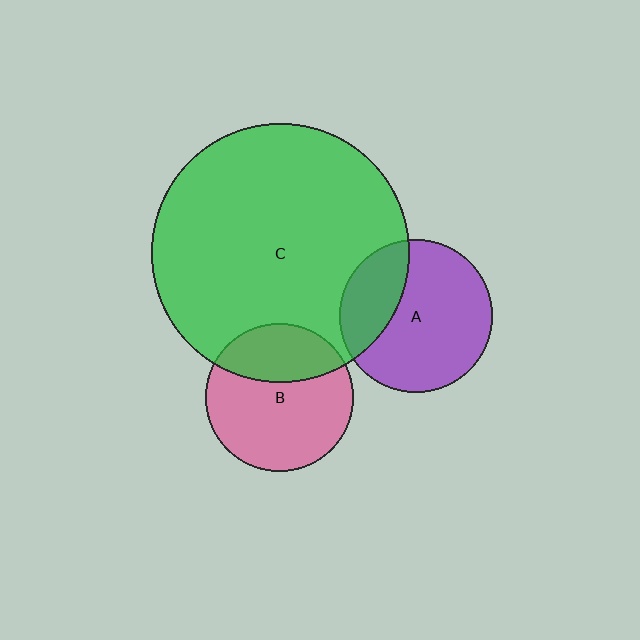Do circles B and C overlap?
Yes.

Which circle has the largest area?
Circle C (green).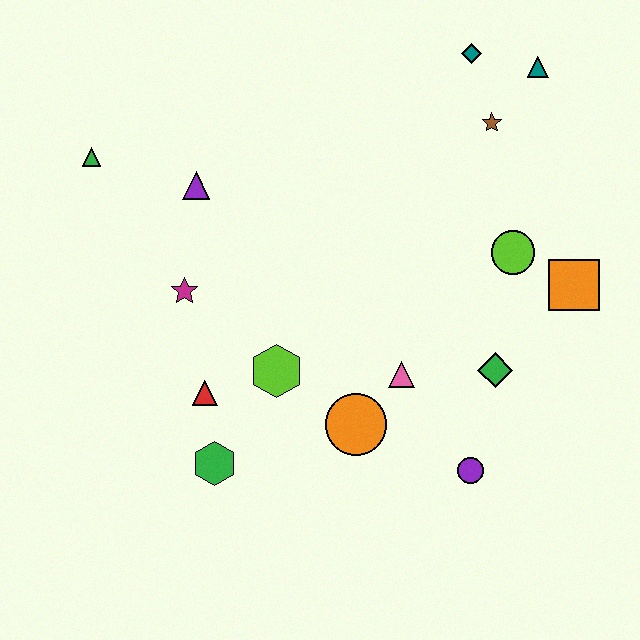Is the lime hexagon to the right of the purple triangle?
Yes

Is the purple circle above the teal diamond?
No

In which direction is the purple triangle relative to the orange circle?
The purple triangle is above the orange circle.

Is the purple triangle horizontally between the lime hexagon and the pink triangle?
No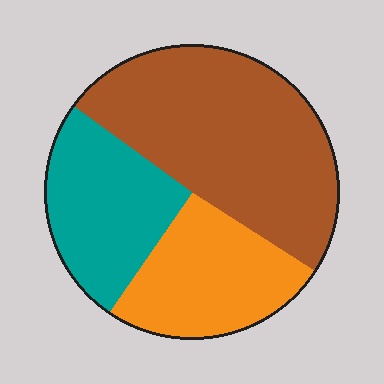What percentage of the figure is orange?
Orange takes up about one quarter (1/4) of the figure.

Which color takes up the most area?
Brown, at roughly 50%.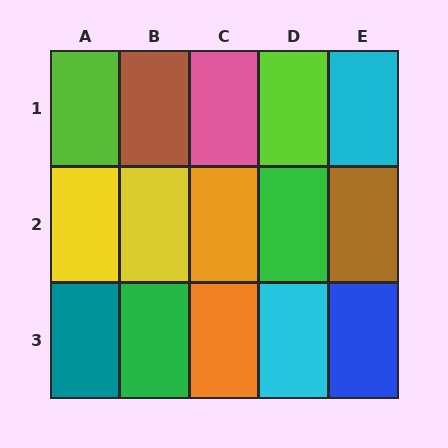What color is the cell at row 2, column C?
Orange.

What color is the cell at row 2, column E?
Brown.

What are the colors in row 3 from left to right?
Teal, green, orange, cyan, blue.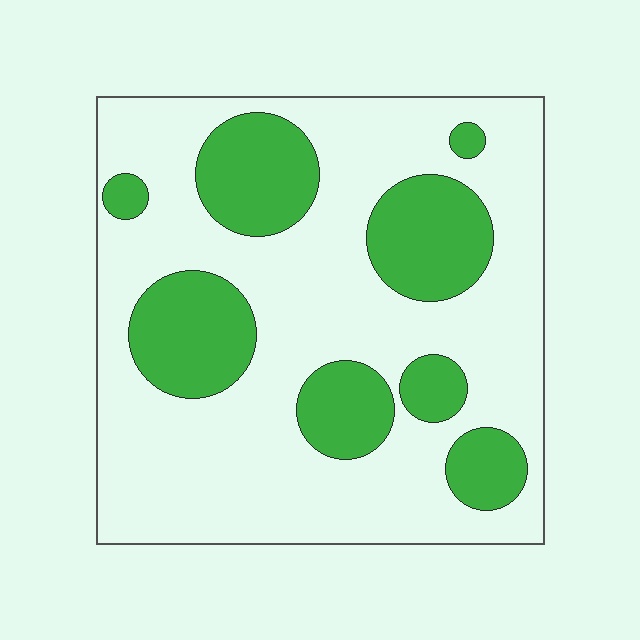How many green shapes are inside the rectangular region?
8.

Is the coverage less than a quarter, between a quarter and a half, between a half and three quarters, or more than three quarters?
Between a quarter and a half.